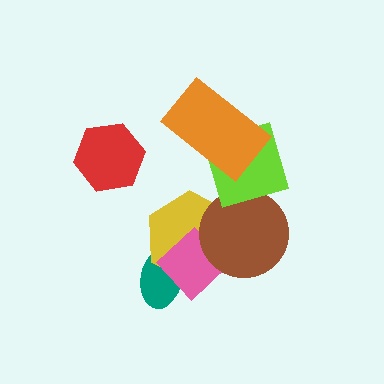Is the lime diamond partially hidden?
Yes, it is partially covered by another shape.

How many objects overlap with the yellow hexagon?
3 objects overlap with the yellow hexagon.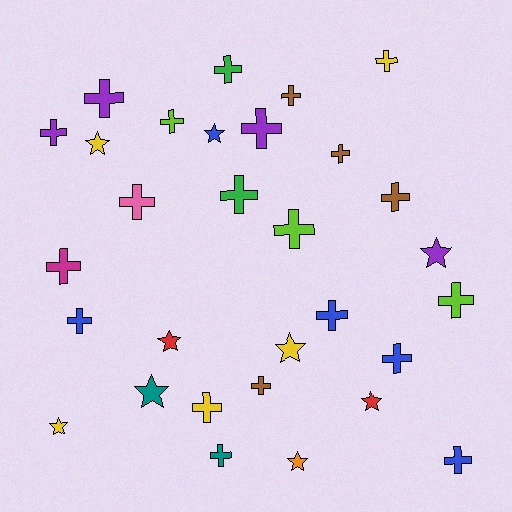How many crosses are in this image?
There are 21 crosses.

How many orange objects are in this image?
There is 1 orange object.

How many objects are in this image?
There are 30 objects.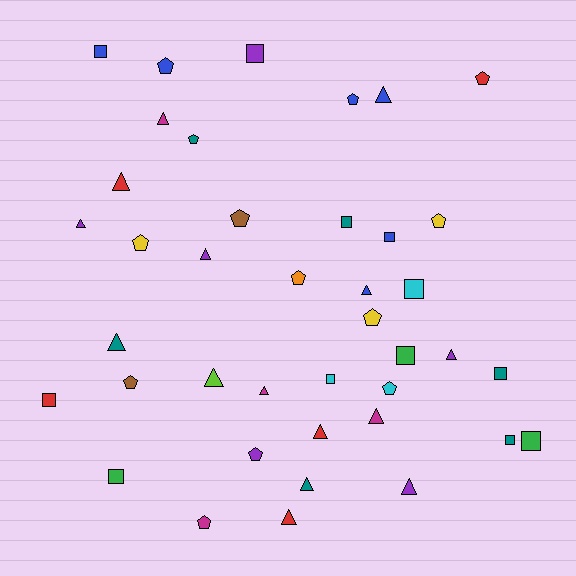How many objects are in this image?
There are 40 objects.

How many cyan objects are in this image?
There are 3 cyan objects.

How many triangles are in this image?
There are 15 triangles.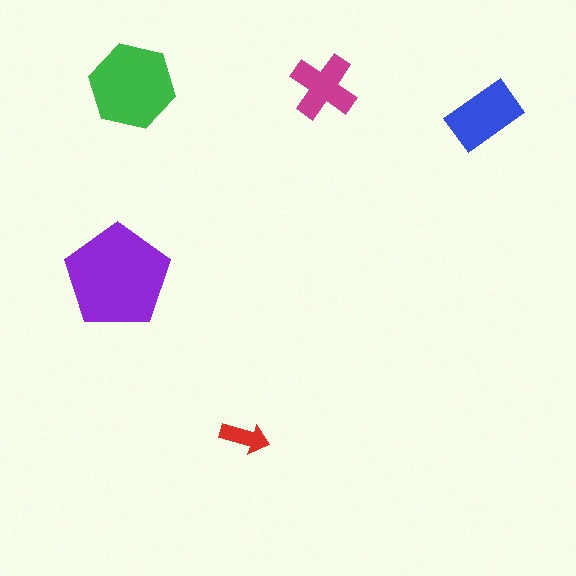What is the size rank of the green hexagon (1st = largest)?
2nd.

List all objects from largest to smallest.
The purple pentagon, the green hexagon, the blue rectangle, the magenta cross, the red arrow.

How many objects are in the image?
There are 5 objects in the image.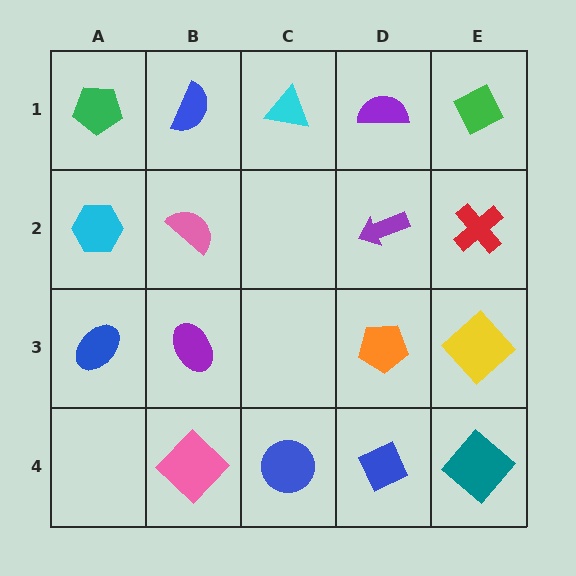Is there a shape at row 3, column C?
No, that cell is empty.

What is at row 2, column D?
A purple arrow.